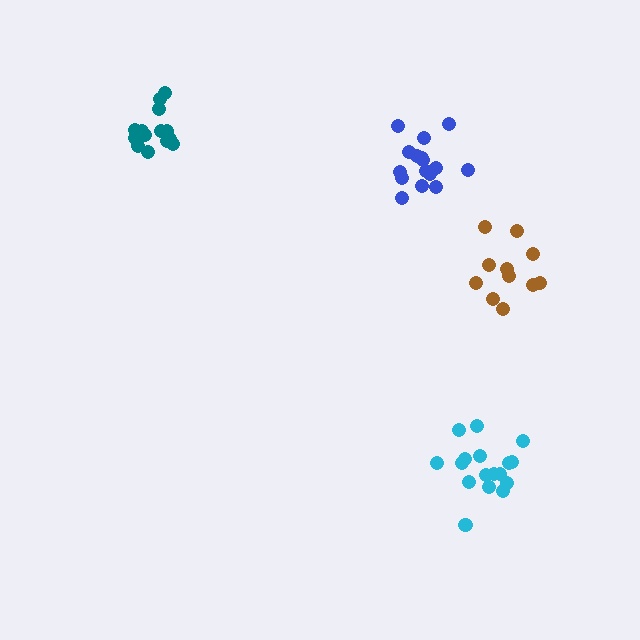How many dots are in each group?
Group 1: 14 dots, Group 2: 17 dots, Group 3: 16 dots, Group 4: 11 dots (58 total).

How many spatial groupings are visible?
There are 4 spatial groupings.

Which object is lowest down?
The cyan cluster is bottommost.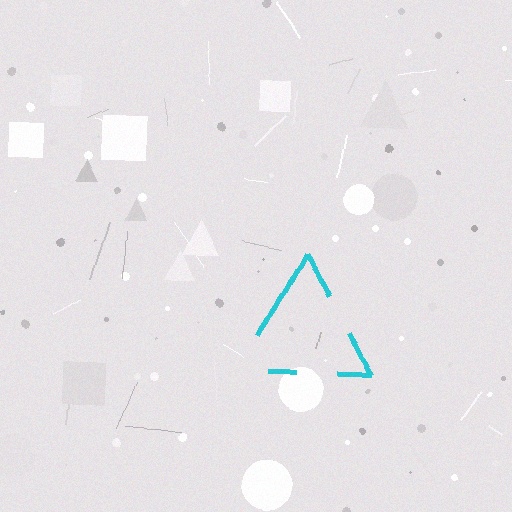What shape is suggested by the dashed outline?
The dashed outline suggests a triangle.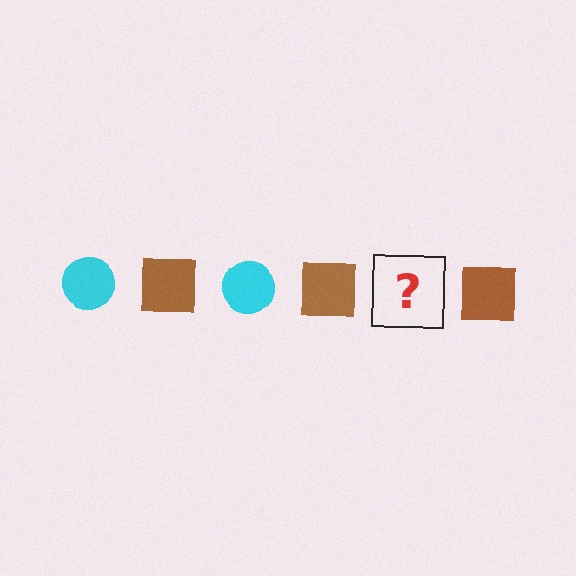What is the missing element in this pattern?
The missing element is a cyan circle.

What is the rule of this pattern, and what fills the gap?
The rule is that the pattern alternates between cyan circle and brown square. The gap should be filled with a cyan circle.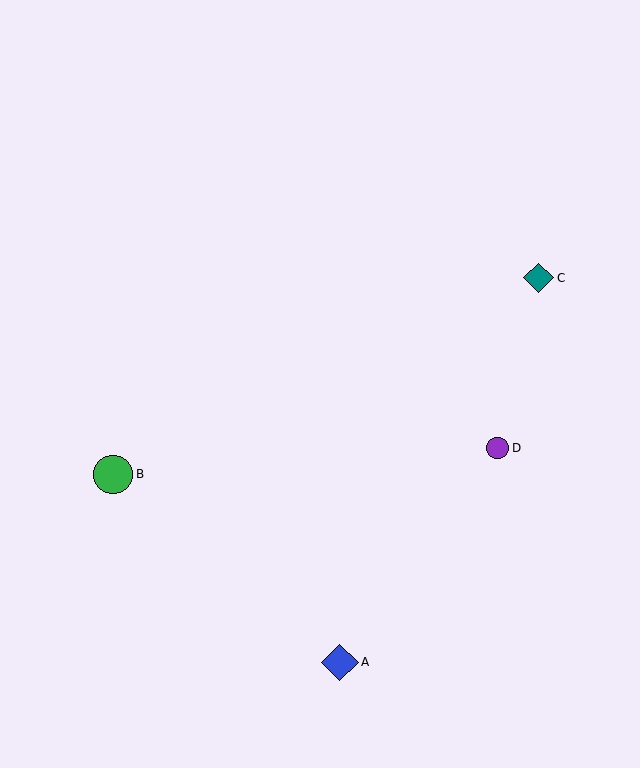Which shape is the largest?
The green circle (labeled B) is the largest.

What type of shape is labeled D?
Shape D is a purple circle.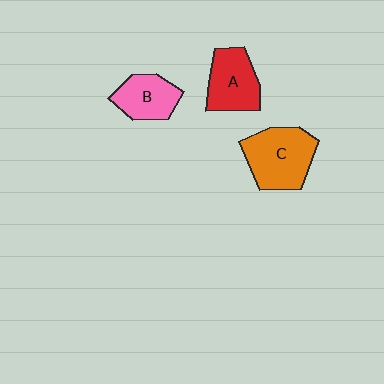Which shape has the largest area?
Shape C (orange).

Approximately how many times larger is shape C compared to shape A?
Approximately 1.3 times.